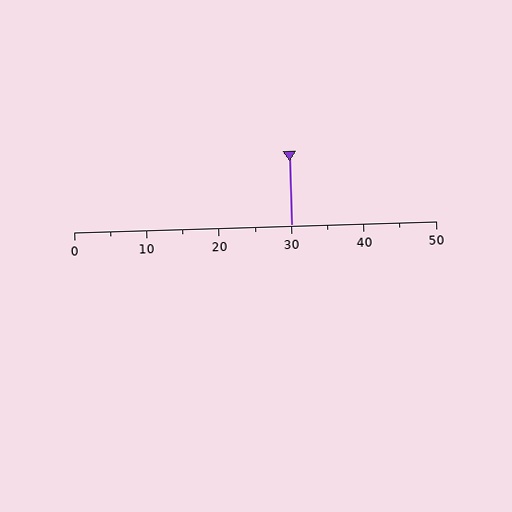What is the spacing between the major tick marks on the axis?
The major ticks are spaced 10 apart.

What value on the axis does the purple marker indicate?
The marker indicates approximately 30.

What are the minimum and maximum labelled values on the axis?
The axis runs from 0 to 50.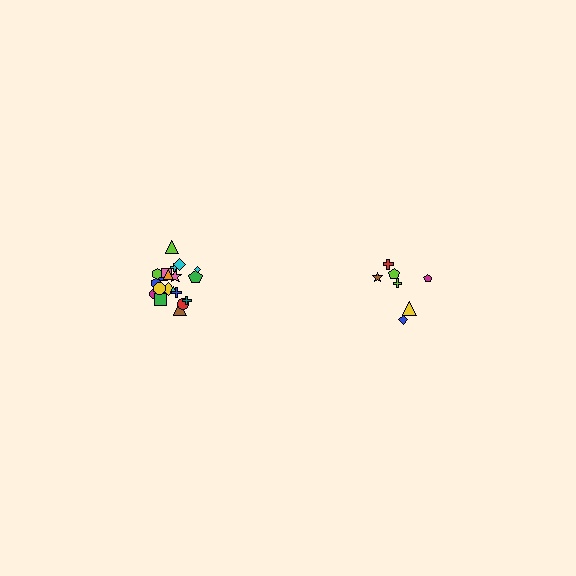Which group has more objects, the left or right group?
The left group.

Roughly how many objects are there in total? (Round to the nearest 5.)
Roughly 30 objects in total.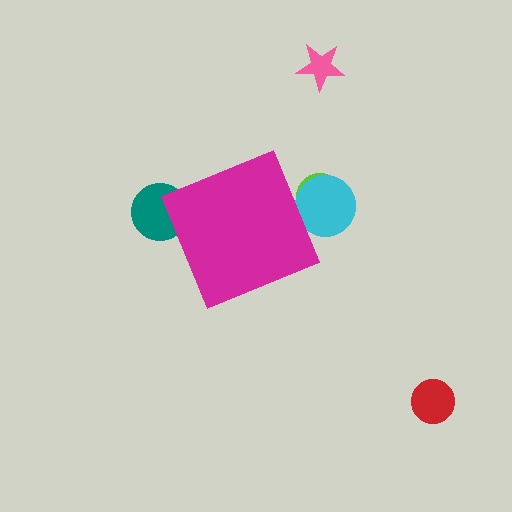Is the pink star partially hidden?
No, the pink star is fully visible.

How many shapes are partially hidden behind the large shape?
3 shapes are partially hidden.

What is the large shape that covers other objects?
A magenta diamond.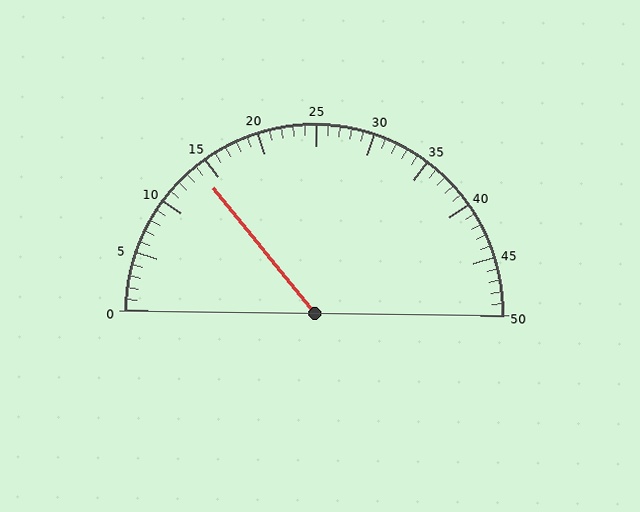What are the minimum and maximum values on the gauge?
The gauge ranges from 0 to 50.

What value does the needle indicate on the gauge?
The needle indicates approximately 14.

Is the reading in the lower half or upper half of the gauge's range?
The reading is in the lower half of the range (0 to 50).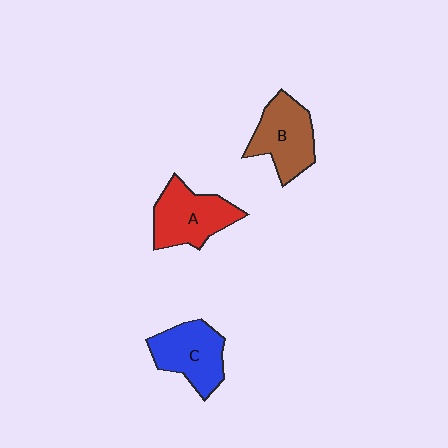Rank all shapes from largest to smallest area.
From largest to smallest: A (red), B (brown), C (blue).